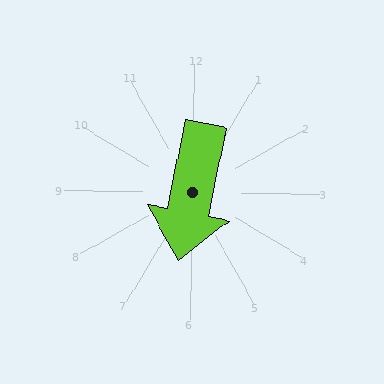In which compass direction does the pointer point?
South.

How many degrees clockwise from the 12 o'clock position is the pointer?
Approximately 190 degrees.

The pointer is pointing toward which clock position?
Roughly 6 o'clock.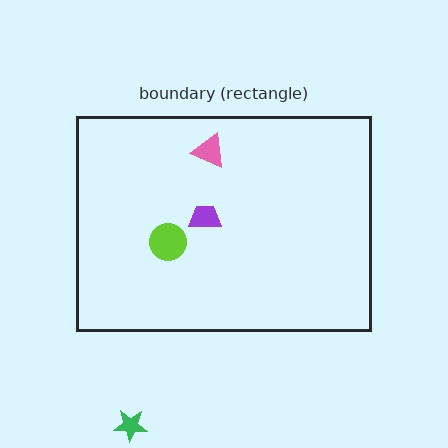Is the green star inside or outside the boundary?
Outside.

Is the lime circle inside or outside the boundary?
Inside.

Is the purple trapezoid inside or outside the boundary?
Inside.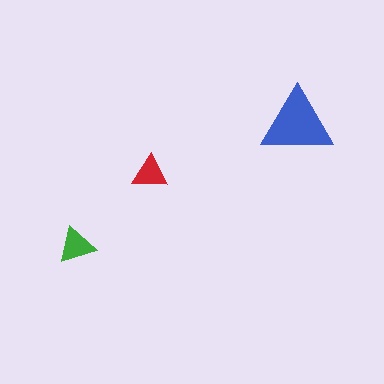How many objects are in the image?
There are 3 objects in the image.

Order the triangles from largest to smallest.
the blue one, the green one, the red one.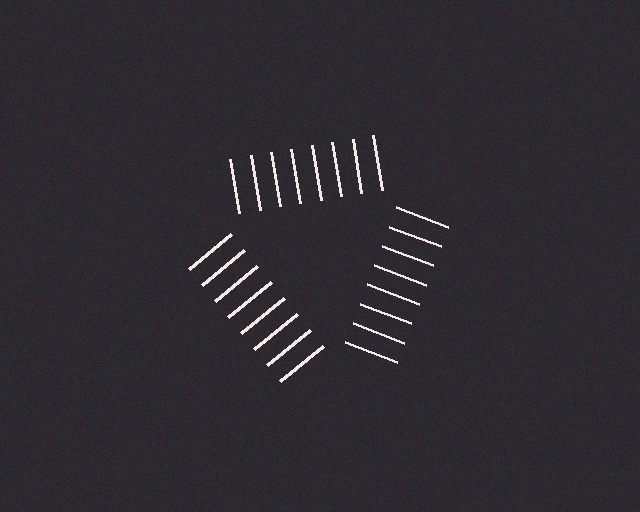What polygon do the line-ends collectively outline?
An illusory triangle — the line segments terminate on its edges but no continuous stroke is drawn.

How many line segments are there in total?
24 — 8 along each of the 3 edges.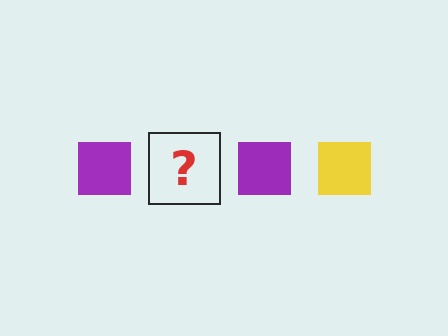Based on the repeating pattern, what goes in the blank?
The blank should be a yellow square.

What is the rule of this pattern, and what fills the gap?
The rule is that the pattern cycles through purple, yellow squares. The gap should be filled with a yellow square.